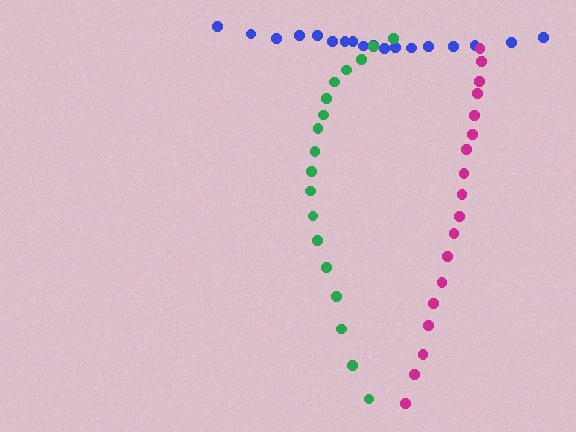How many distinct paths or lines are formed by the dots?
There are 3 distinct paths.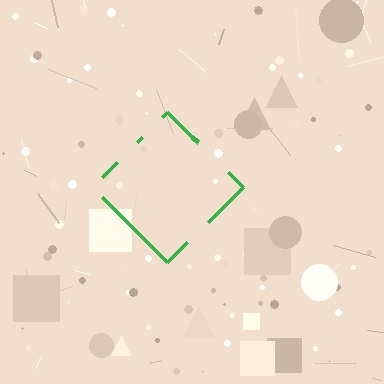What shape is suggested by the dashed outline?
The dashed outline suggests a diamond.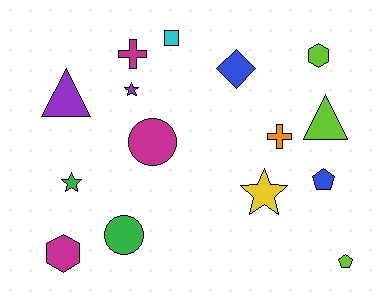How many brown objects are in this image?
There are no brown objects.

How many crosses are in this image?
There are 2 crosses.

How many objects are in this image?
There are 15 objects.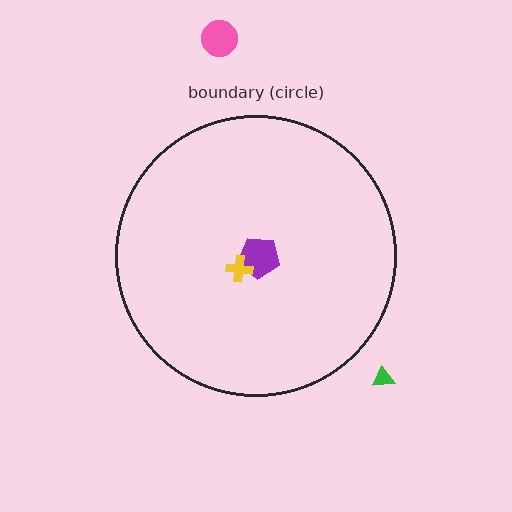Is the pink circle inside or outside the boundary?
Outside.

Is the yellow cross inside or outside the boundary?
Inside.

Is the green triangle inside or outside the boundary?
Outside.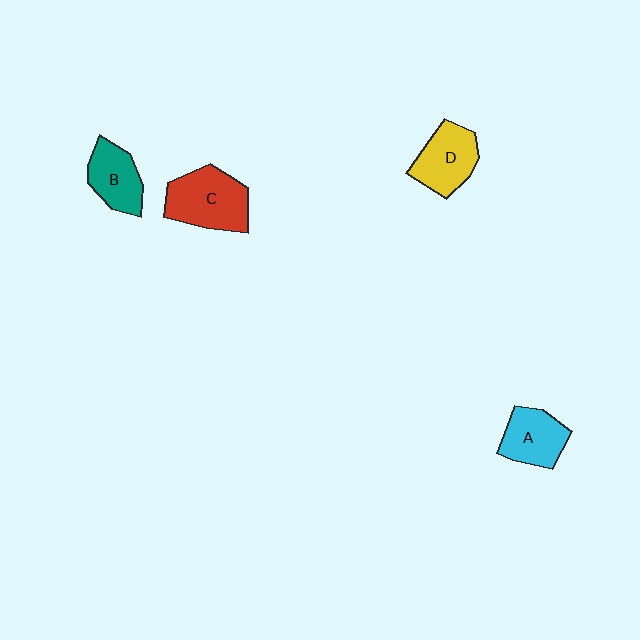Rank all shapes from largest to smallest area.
From largest to smallest: C (red), D (yellow), A (cyan), B (teal).